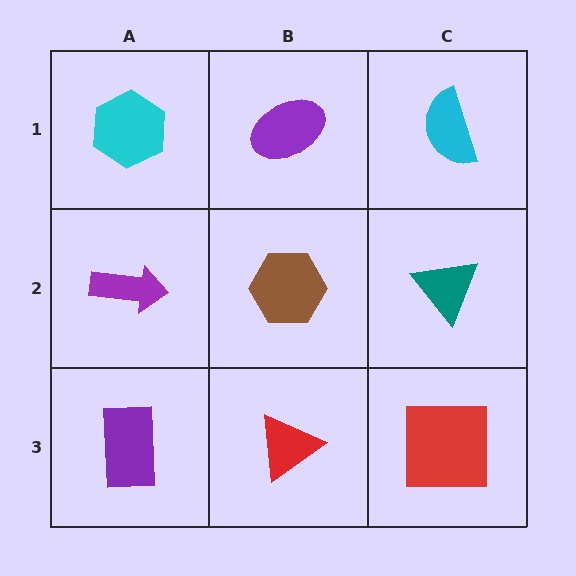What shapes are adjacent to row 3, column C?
A teal triangle (row 2, column C), a red triangle (row 3, column B).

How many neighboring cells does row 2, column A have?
3.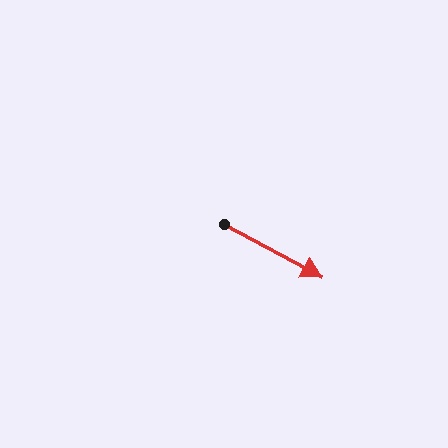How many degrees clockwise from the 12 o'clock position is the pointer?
Approximately 118 degrees.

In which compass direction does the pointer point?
Southeast.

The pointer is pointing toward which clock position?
Roughly 4 o'clock.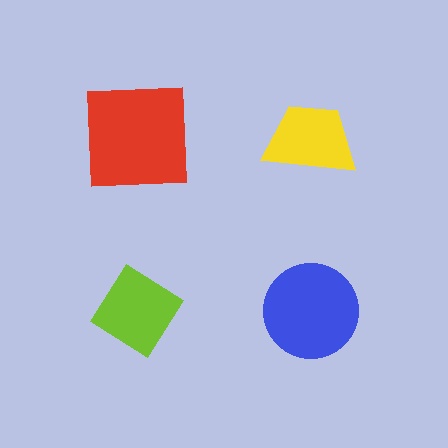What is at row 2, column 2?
A blue circle.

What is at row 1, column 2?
A yellow trapezoid.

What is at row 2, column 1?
A lime diamond.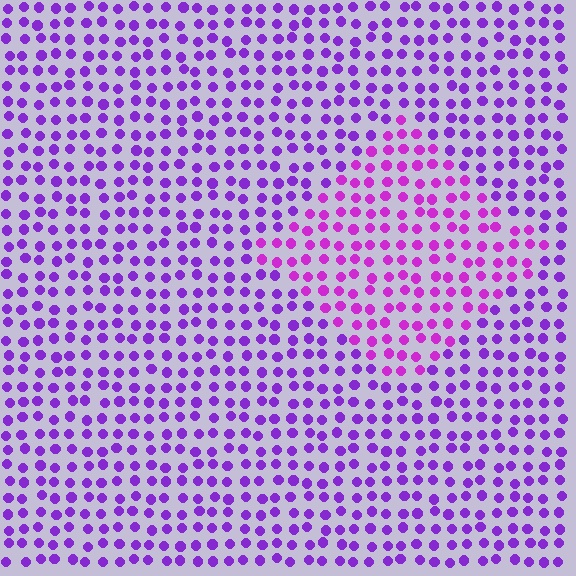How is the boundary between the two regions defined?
The boundary is defined purely by a slight shift in hue (about 26 degrees). Spacing, size, and orientation are identical on both sides.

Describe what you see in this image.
The image is filled with small purple elements in a uniform arrangement. A diamond-shaped region is visible where the elements are tinted to a slightly different hue, forming a subtle color boundary.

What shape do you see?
I see a diamond.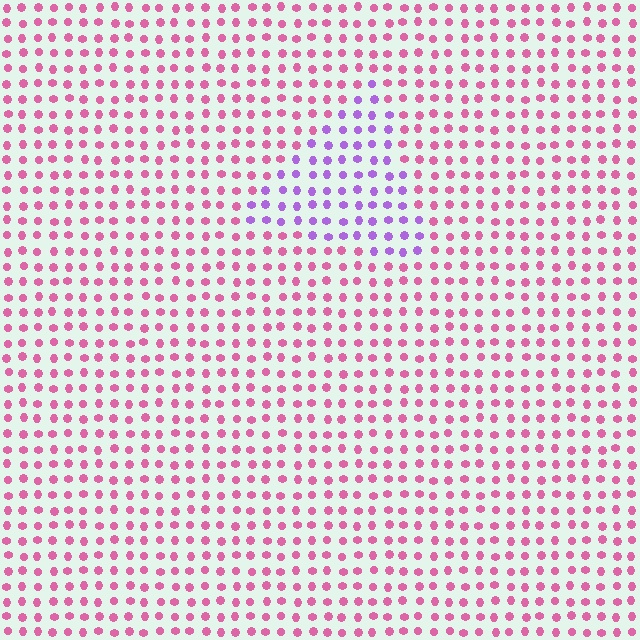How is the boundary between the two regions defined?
The boundary is defined purely by a slight shift in hue (about 51 degrees). Spacing, size, and orientation are identical on both sides.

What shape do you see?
I see a triangle.